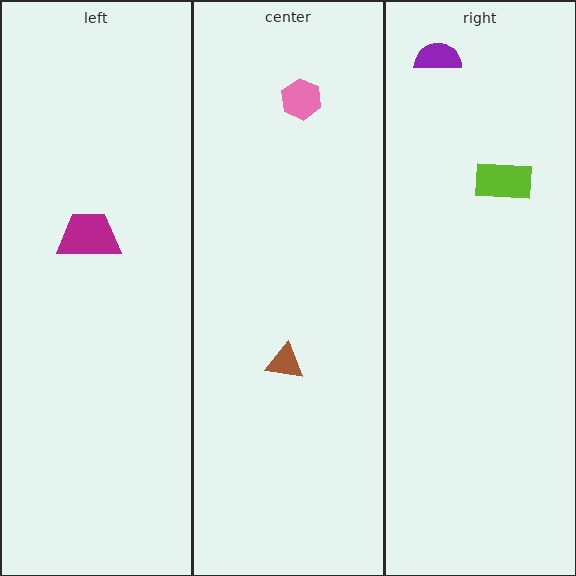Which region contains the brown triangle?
The center region.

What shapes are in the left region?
The magenta trapezoid.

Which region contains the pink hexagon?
The center region.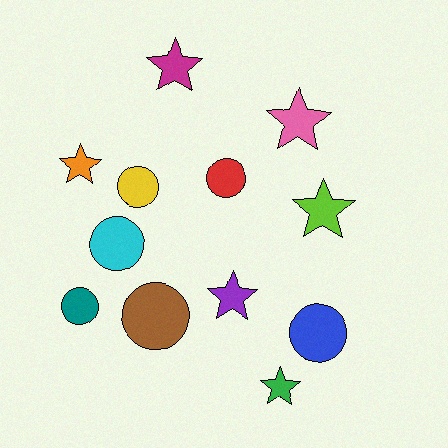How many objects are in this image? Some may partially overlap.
There are 12 objects.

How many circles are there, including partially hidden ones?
There are 6 circles.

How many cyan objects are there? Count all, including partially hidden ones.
There is 1 cyan object.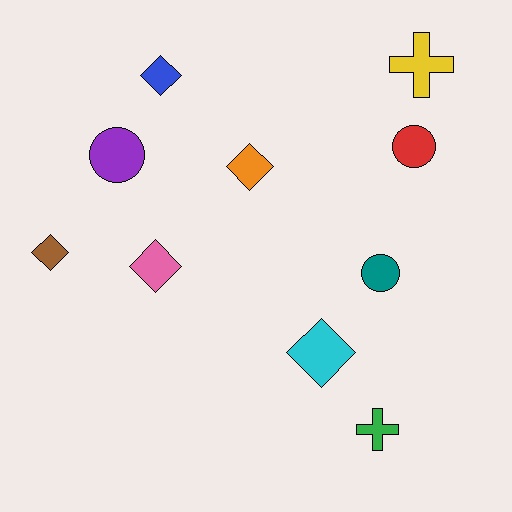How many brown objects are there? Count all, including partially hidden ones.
There is 1 brown object.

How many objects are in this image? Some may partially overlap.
There are 10 objects.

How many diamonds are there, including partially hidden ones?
There are 5 diamonds.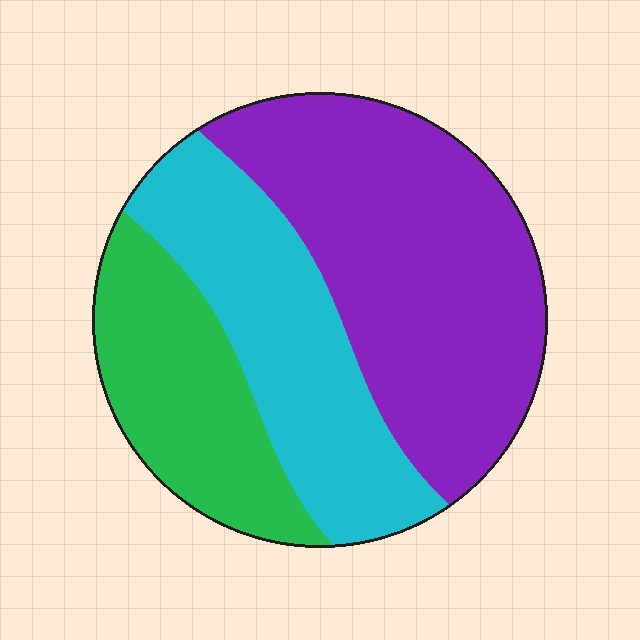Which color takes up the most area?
Purple, at roughly 45%.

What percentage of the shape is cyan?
Cyan covers 30% of the shape.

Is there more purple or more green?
Purple.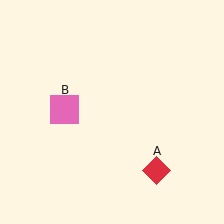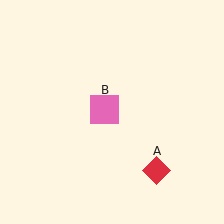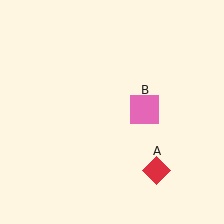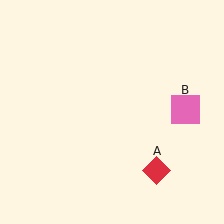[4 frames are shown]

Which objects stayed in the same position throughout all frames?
Red diamond (object A) remained stationary.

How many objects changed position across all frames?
1 object changed position: pink square (object B).